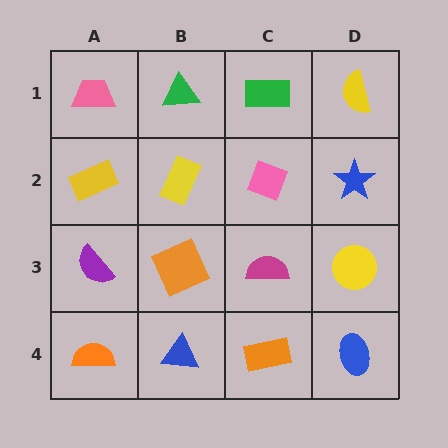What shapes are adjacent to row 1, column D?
A blue star (row 2, column D), a green rectangle (row 1, column C).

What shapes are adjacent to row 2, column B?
A green triangle (row 1, column B), an orange square (row 3, column B), a yellow rectangle (row 2, column A), a pink diamond (row 2, column C).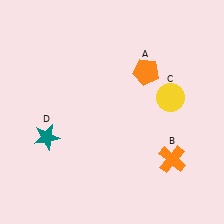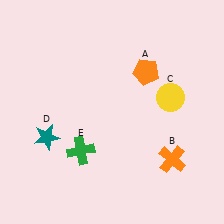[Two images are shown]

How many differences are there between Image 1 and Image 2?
There is 1 difference between the two images.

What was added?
A green cross (E) was added in Image 2.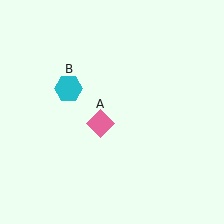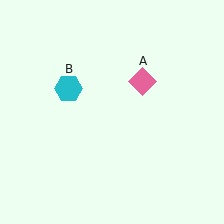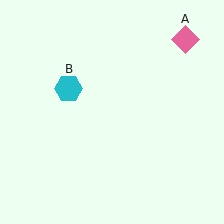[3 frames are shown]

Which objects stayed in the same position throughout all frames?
Cyan hexagon (object B) remained stationary.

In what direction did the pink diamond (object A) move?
The pink diamond (object A) moved up and to the right.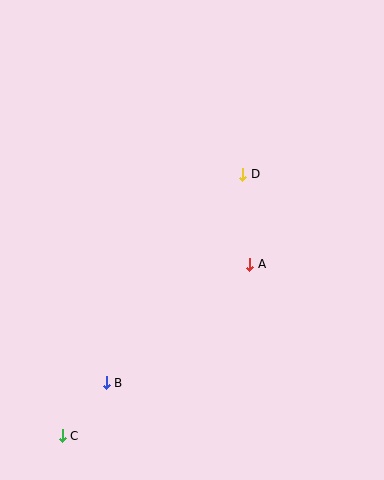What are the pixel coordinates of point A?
Point A is at (250, 264).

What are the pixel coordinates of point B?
Point B is at (106, 383).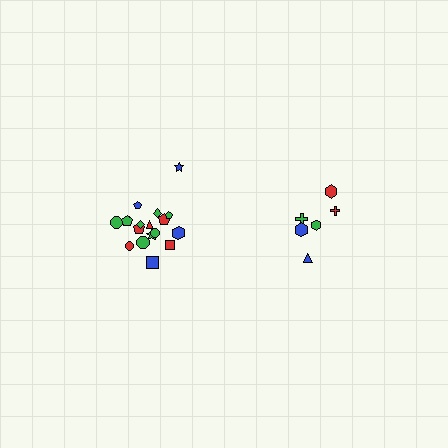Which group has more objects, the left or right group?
The left group.